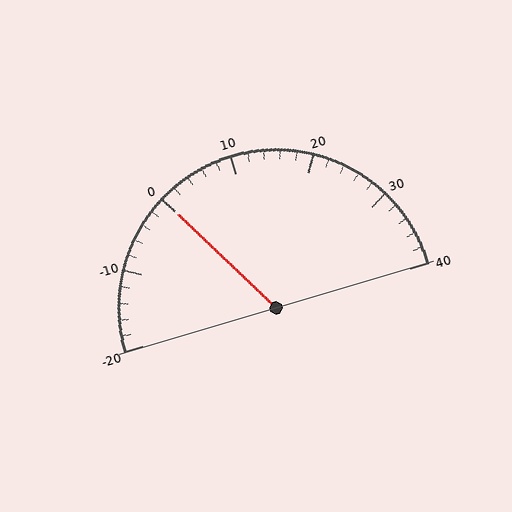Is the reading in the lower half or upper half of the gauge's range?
The reading is in the lower half of the range (-20 to 40).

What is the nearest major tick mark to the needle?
The nearest major tick mark is 0.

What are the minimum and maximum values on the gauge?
The gauge ranges from -20 to 40.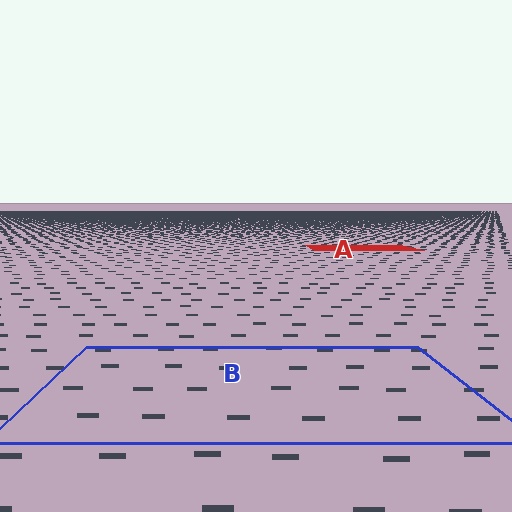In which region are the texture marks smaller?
The texture marks are smaller in region A, because it is farther away.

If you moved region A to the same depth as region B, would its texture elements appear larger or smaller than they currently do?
They would appear larger. At a closer depth, the same texture elements are projected at a bigger on-screen size.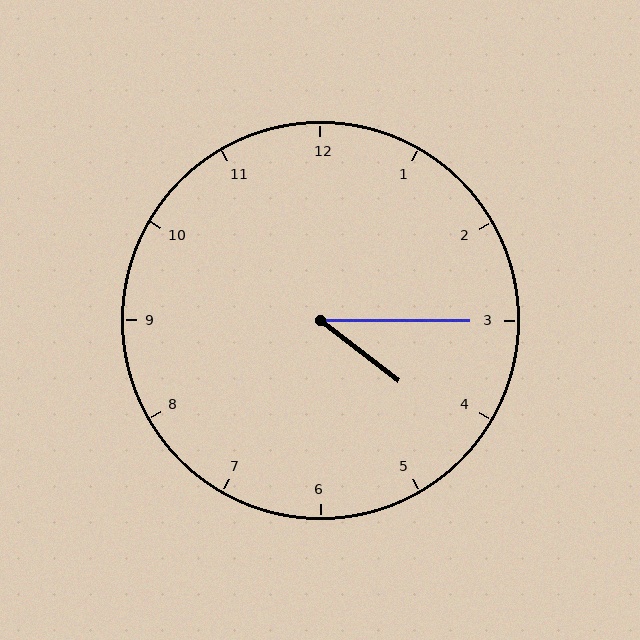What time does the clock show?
4:15.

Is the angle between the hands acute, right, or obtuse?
It is acute.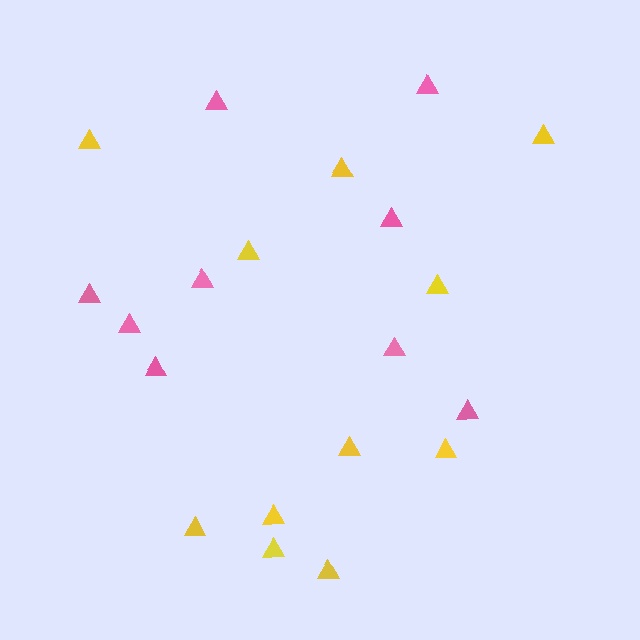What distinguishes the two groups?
There are 2 groups: one group of yellow triangles (11) and one group of pink triangles (9).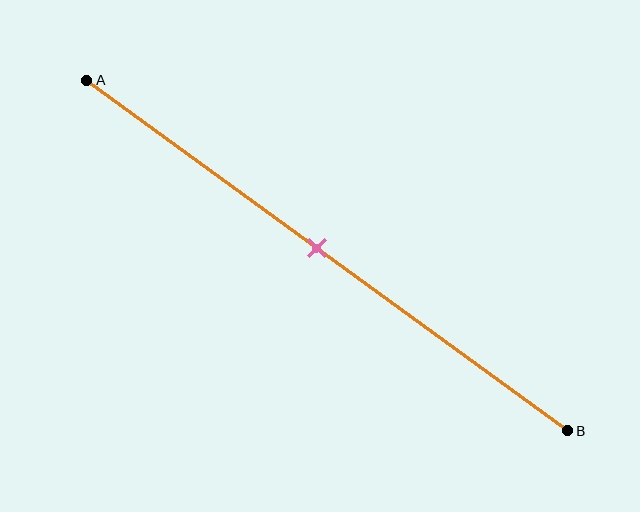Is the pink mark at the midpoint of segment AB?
Yes, the mark is approximately at the midpoint.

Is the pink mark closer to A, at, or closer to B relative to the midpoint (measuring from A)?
The pink mark is approximately at the midpoint of segment AB.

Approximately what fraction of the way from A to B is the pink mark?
The pink mark is approximately 50% of the way from A to B.